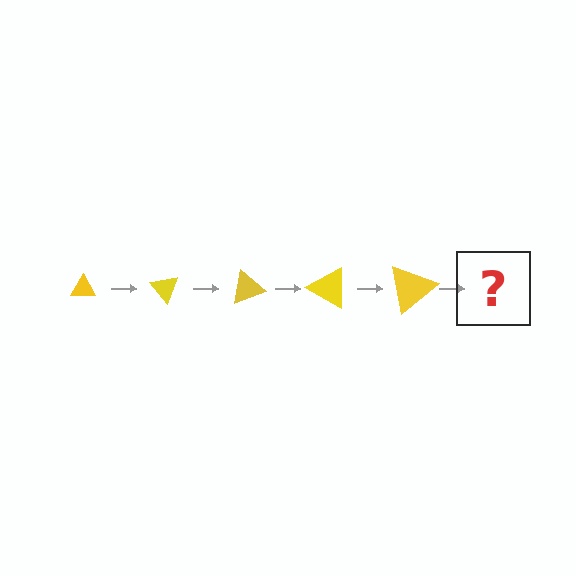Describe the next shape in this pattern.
It should be a triangle, larger than the previous one and rotated 250 degrees from the start.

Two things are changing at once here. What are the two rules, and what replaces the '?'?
The two rules are that the triangle grows larger each step and it rotates 50 degrees each step. The '?' should be a triangle, larger than the previous one and rotated 250 degrees from the start.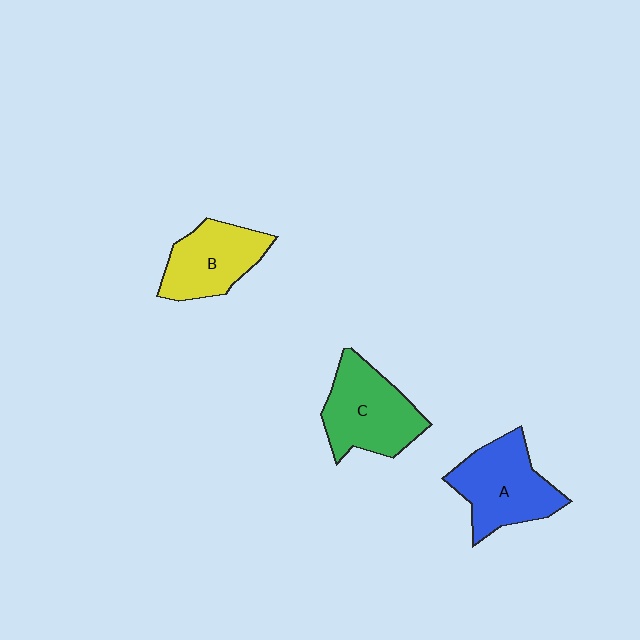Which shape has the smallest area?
Shape B (yellow).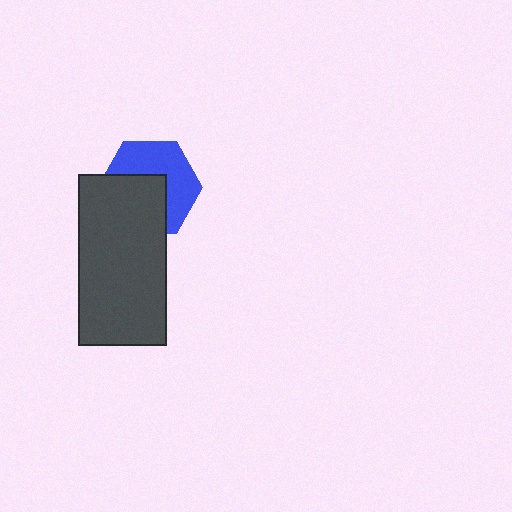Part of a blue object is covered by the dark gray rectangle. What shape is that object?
It is a hexagon.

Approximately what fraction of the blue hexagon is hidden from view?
Roughly 49% of the blue hexagon is hidden behind the dark gray rectangle.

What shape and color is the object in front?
The object in front is a dark gray rectangle.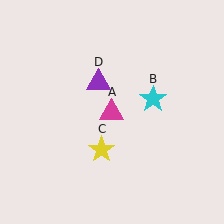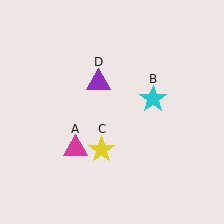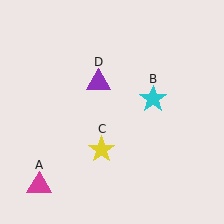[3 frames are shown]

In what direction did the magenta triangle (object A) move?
The magenta triangle (object A) moved down and to the left.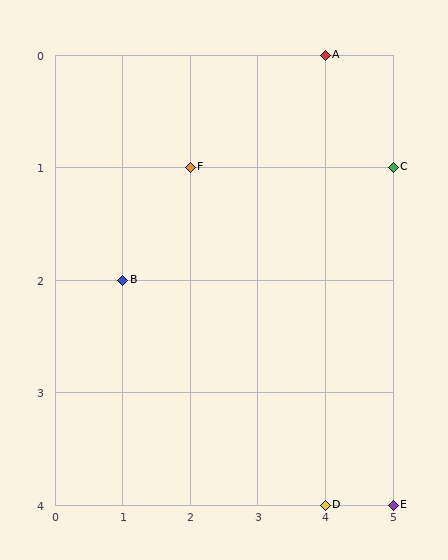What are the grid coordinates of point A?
Point A is at grid coordinates (4, 0).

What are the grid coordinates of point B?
Point B is at grid coordinates (1, 2).